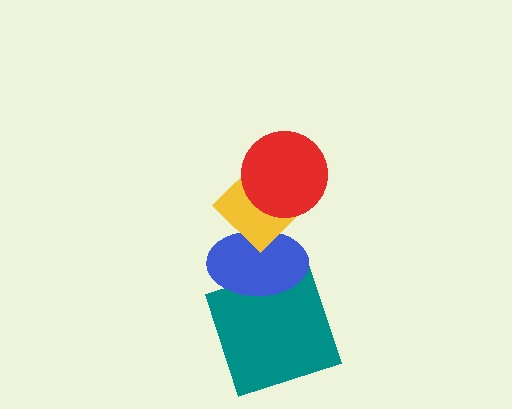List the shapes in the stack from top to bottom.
From top to bottom: the red circle, the yellow diamond, the blue ellipse, the teal square.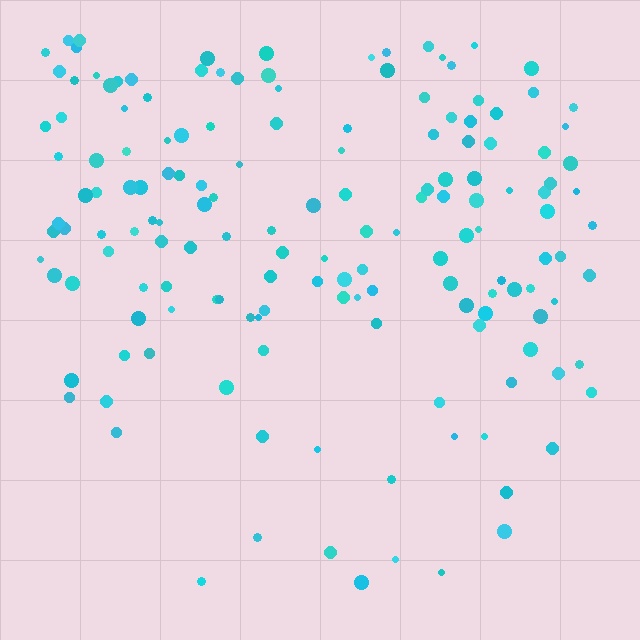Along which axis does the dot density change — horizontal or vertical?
Vertical.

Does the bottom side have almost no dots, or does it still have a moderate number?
Still a moderate number, just noticeably fewer than the top.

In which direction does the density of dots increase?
From bottom to top, with the top side densest.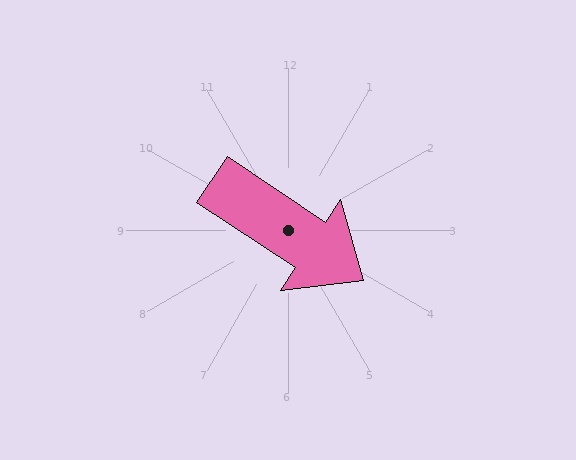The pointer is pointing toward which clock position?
Roughly 4 o'clock.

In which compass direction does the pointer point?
Southeast.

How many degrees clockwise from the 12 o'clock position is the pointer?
Approximately 124 degrees.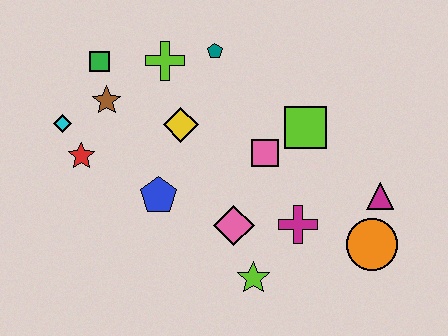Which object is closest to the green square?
The brown star is closest to the green square.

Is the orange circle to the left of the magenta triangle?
Yes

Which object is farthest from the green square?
The orange circle is farthest from the green square.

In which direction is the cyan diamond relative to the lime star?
The cyan diamond is to the left of the lime star.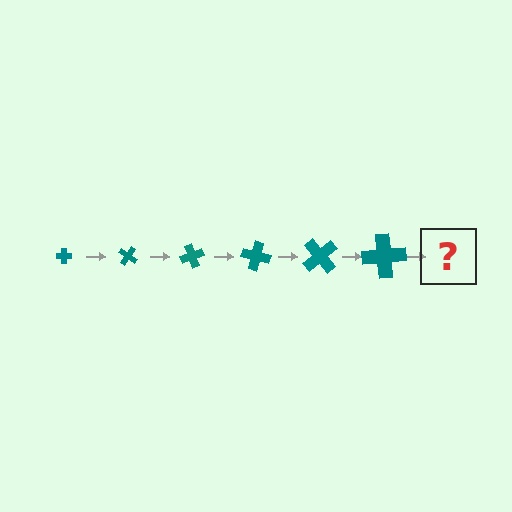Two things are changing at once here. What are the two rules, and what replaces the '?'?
The two rules are that the cross grows larger each step and it rotates 35 degrees each step. The '?' should be a cross, larger than the previous one and rotated 210 degrees from the start.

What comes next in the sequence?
The next element should be a cross, larger than the previous one and rotated 210 degrees from the start.